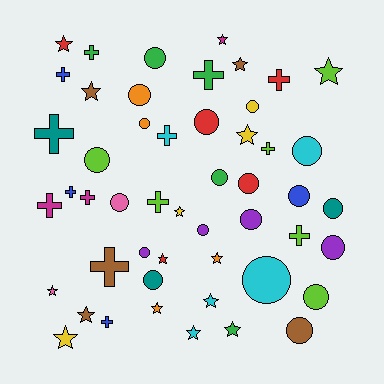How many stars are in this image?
There are 16 stars.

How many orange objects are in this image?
There are 4 orange objects.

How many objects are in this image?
There are 50 objects.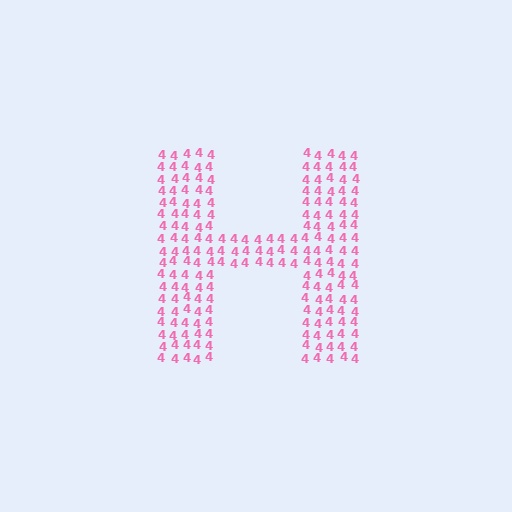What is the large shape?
The large shape is the letter H.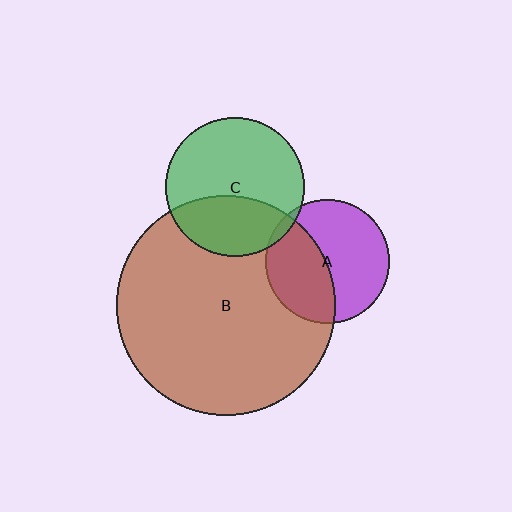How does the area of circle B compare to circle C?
Approximately 2.5 times.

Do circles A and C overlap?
Yes.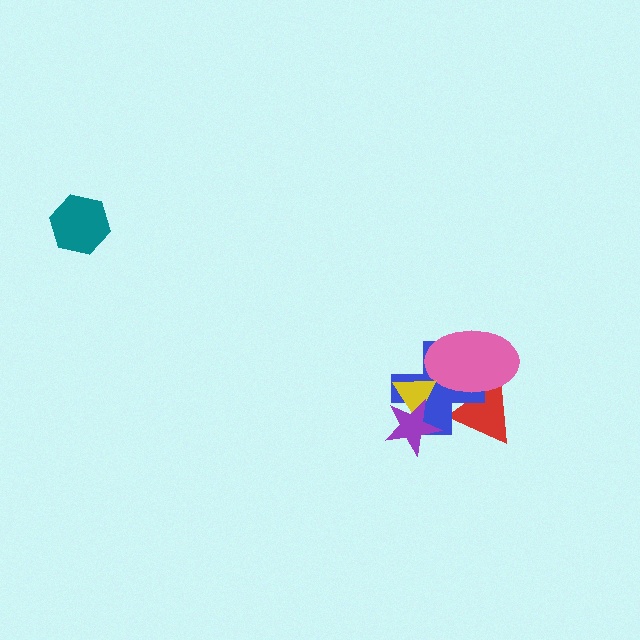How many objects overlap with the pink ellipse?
3 objects overlap with the pink ellipse.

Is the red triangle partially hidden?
Yes, it is partially covered by another shape.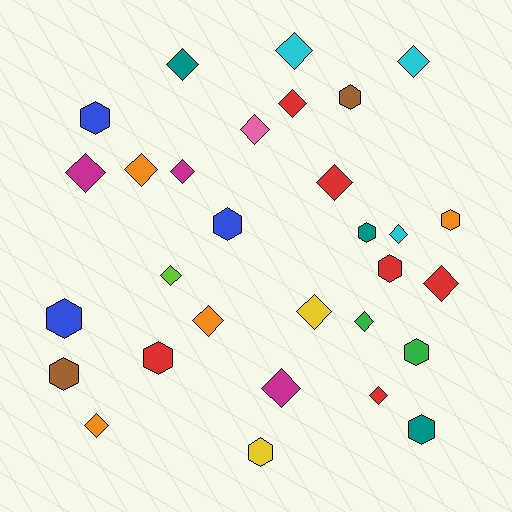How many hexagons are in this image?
There are 12 hexagons.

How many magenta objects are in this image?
There are 3 magenta objects.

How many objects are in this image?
There are 30 objects.